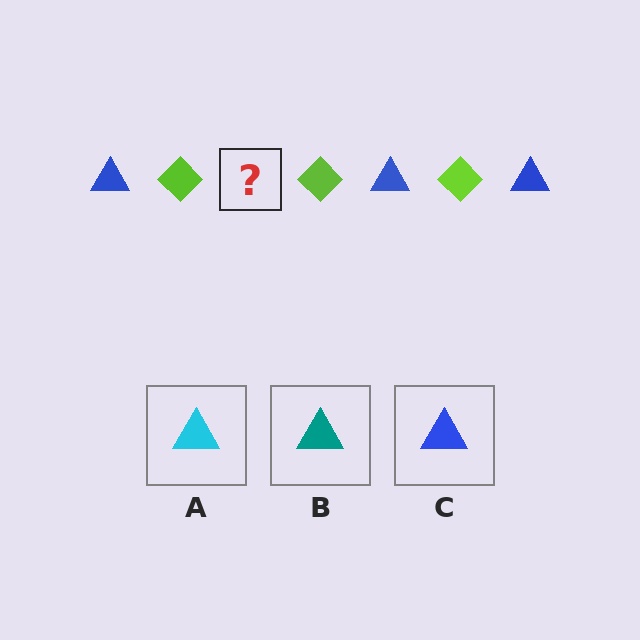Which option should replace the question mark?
Option C.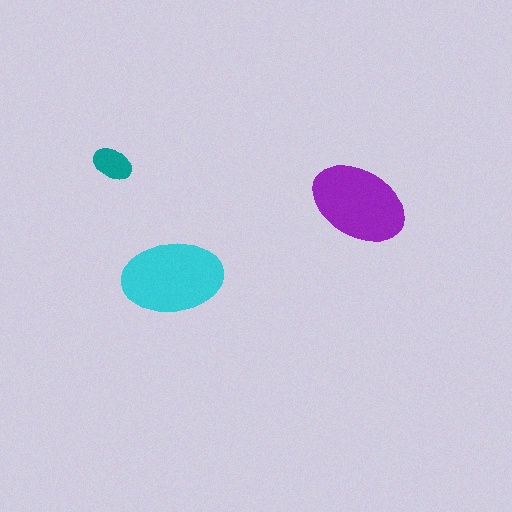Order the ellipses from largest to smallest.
the cyan one, the purple one, the teal one.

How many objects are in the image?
There are 3 objects in the image.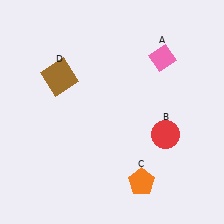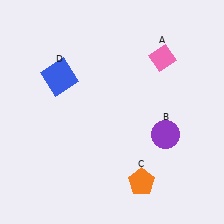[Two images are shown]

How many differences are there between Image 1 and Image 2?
There are 2 differences between the two images.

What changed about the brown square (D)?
In Image 1, D is brown. In Image 2, it changed to blue.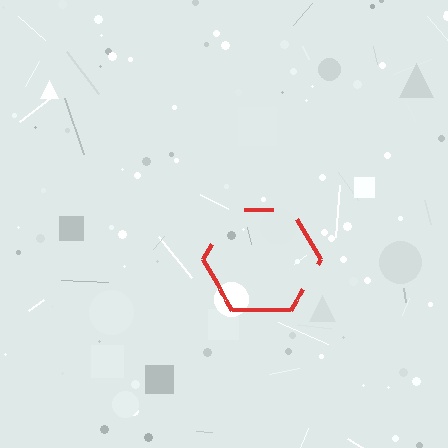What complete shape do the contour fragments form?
The contour fragments form a hexagon.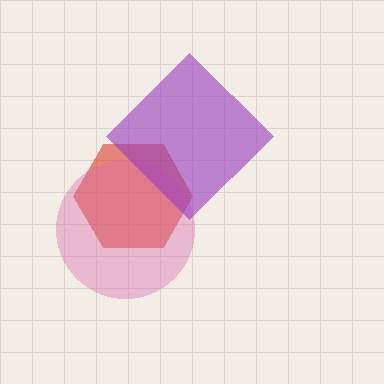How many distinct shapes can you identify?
There are 3 distinct shapes: a red hexagon, a pink circle, a purple diamond.